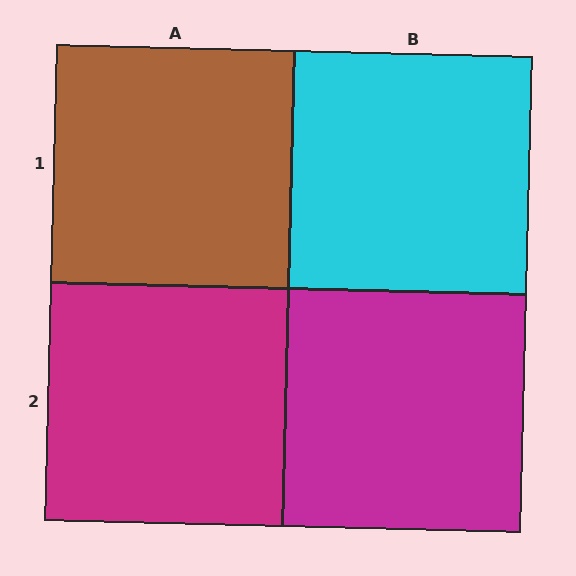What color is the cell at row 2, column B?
Magenta.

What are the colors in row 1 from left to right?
Brown, cyan.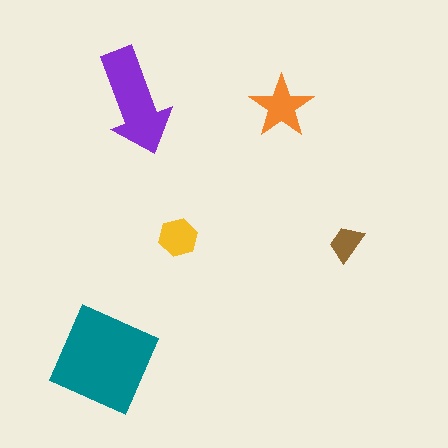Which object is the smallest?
The brown trapezoid.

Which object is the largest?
The teal square.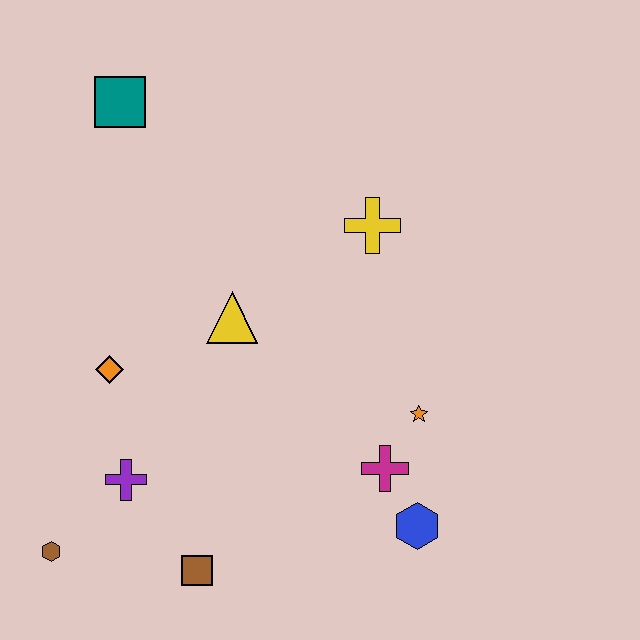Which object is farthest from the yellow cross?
The brown hexagon is farthest from the yellow cross.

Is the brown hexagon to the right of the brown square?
No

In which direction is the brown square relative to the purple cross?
The brown square is below the purple cross.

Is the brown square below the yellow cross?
Yes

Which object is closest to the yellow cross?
The yellow triangle is closest to the yellow cross.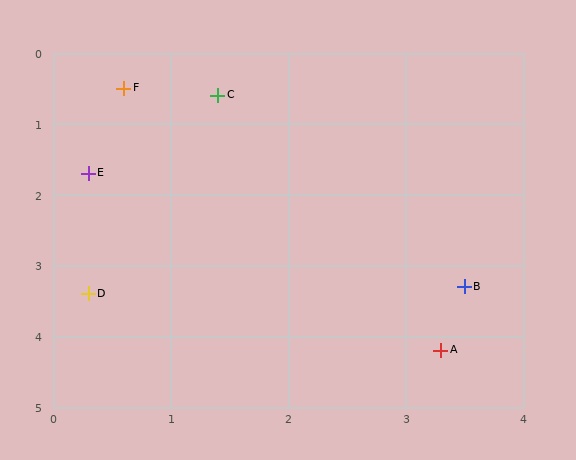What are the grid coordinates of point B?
Point B is at approximately (3.5, 3.3).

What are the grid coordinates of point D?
Point D is at approximately (0.3, 3.4).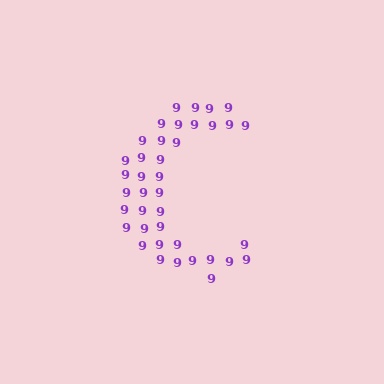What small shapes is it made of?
It is made of small digit 9's.